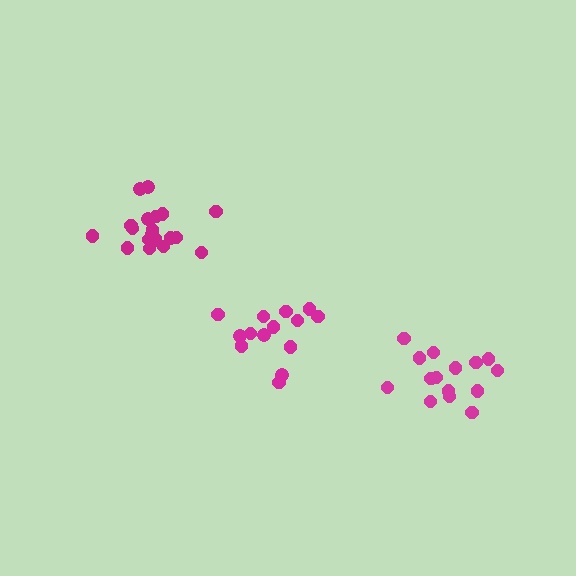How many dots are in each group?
Group 1: 14 dots, Group 2: 20 dots, Group 3: 15 dots (49 total).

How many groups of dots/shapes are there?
There are 3 groups.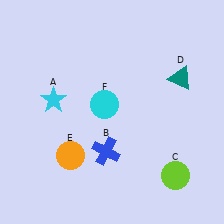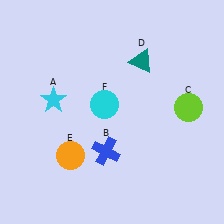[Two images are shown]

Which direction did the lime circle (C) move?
The lime circle (C) moved up.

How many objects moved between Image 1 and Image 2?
2 objects moved between the two images.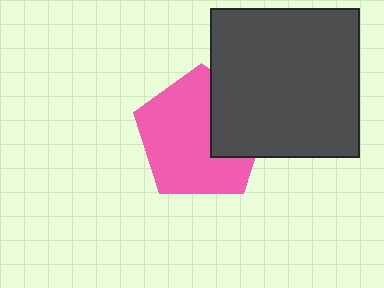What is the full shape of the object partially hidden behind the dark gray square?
The partially hidden object is a pink pentagon.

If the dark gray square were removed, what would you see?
You would see the complete pink pentagon.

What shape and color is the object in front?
The object in front is a dark gray square.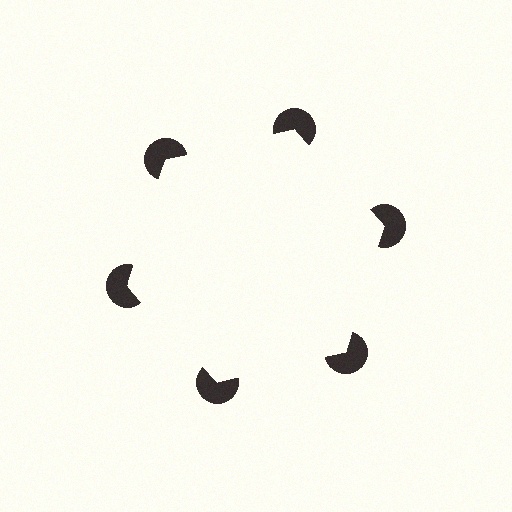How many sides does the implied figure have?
6 sides.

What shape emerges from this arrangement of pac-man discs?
An illusory hexagon — its edges are inferred from the aligned wedge cuts in the pac-man discs, not physically drawn.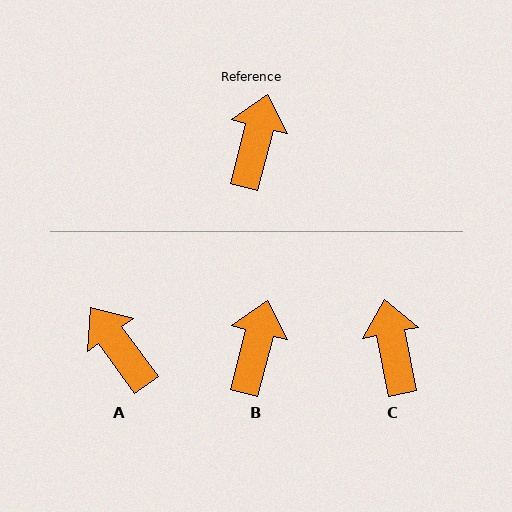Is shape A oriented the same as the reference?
No, it is off by about 50 degrees.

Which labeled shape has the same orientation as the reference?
B.